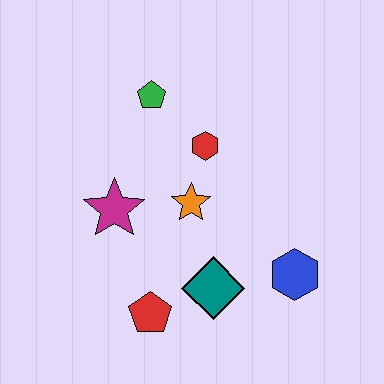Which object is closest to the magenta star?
The orange star is closest to the magenta star.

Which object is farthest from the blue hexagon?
The green pentagon is farthest from the blue hexagon.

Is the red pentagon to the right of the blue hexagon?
No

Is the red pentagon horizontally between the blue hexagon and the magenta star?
Yes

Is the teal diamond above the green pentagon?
No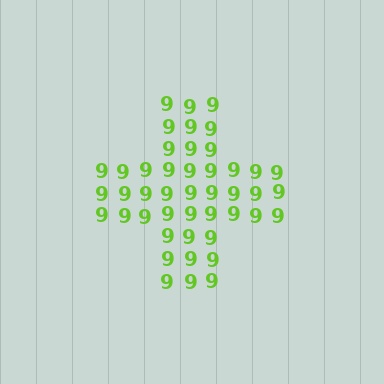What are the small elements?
The small elements are digit 9's.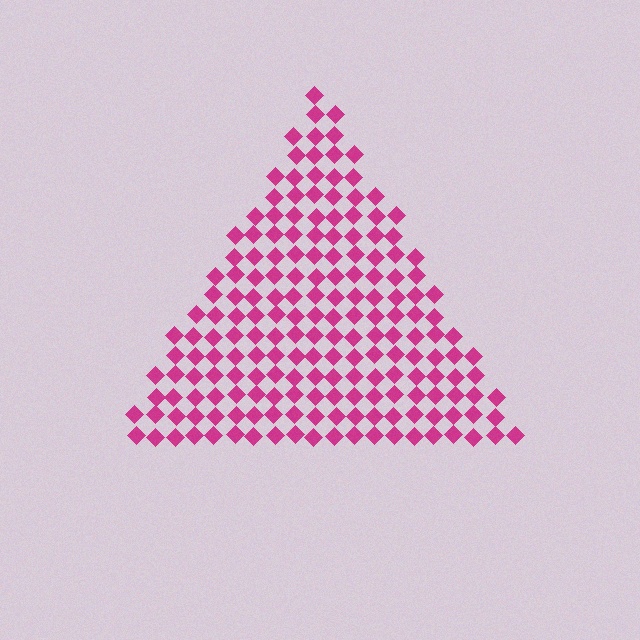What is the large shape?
The large shape is a triangle.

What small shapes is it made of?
It is made of small diamonds.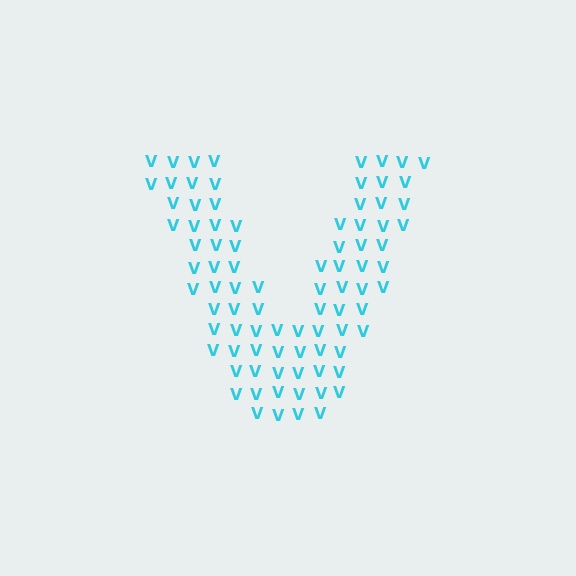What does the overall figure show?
The overall figure shows the letter V.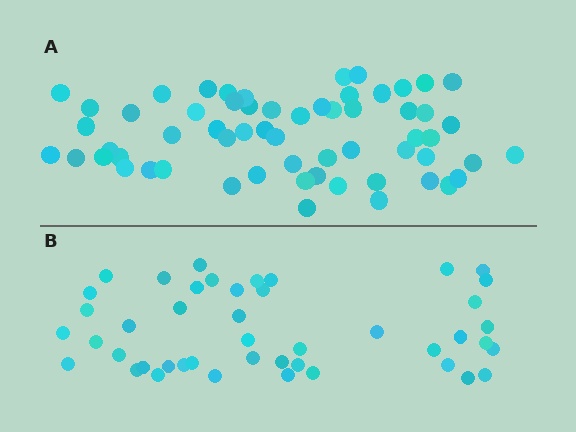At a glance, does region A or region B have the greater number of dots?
Region A (the top region) has more dots.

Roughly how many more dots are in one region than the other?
Region A has approximately 15 more dots than region B.